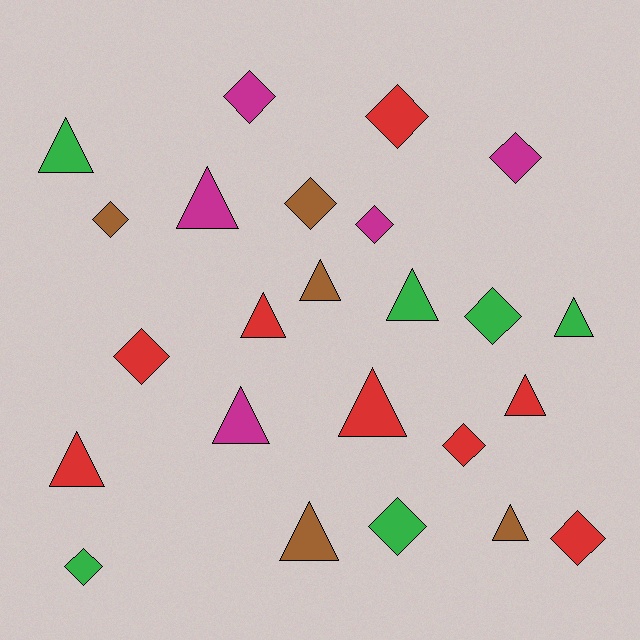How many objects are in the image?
There are 24 objects.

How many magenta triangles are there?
There are 2 magenta triangles.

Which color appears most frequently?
Red, with 8 objects.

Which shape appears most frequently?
Diamond, with 12 objects.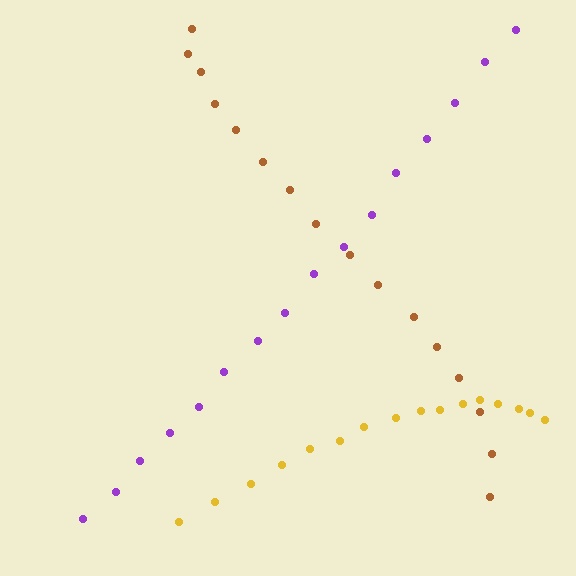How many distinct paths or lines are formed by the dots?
There are 3 distinct paths.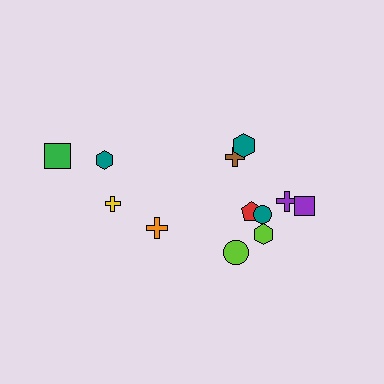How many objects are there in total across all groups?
There are 12 objects.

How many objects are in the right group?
There are 8 objects.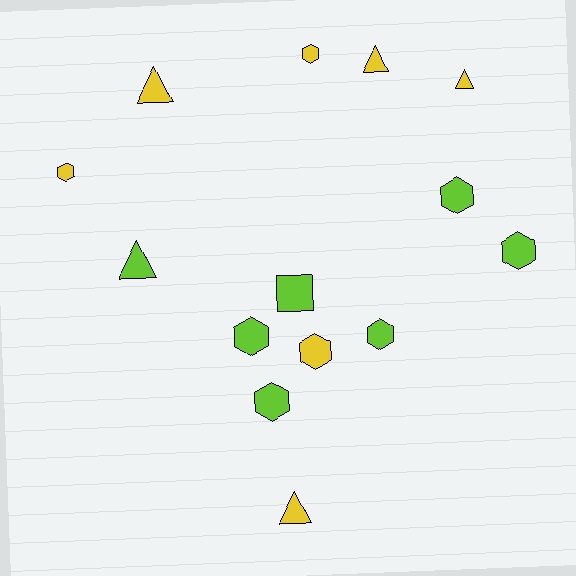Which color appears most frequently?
Lime, with 7 objects.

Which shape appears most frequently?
Hexagon, with 8 objects.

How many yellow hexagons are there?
There are 3 yellow hexagons.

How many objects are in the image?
There are 14 objects.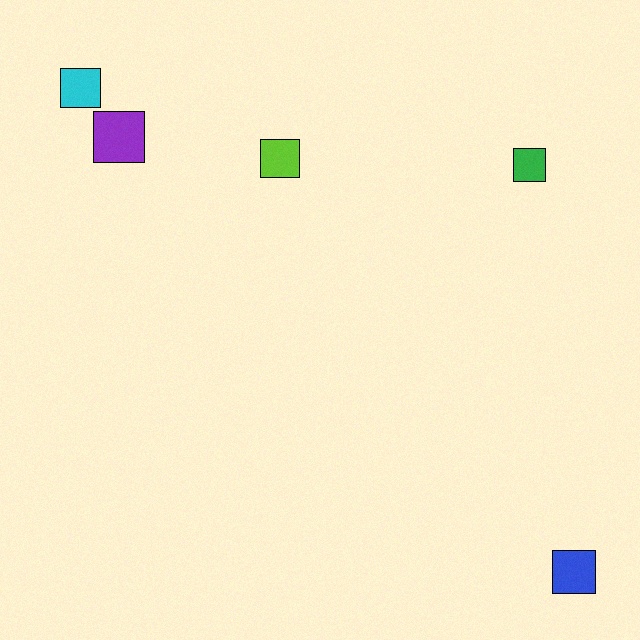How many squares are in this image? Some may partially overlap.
There are 5 squares.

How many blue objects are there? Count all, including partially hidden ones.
There is 1 blue object.